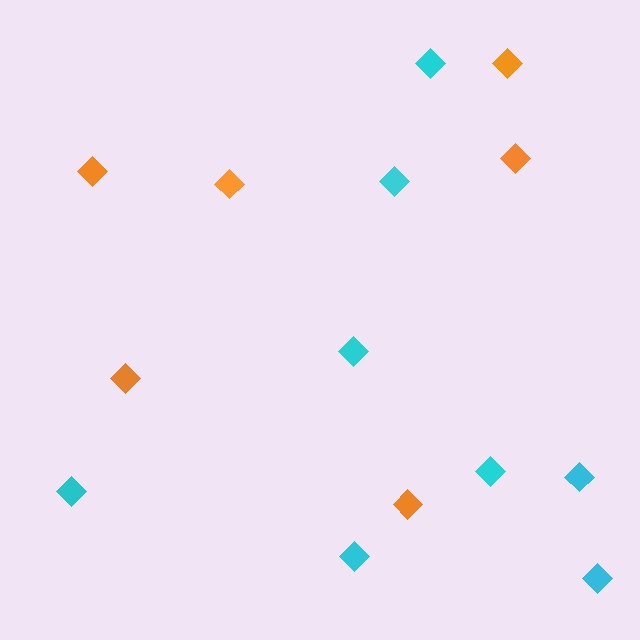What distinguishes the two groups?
There are 2 groups: one group of cyan diamonds (8) and one group of orange diamonds (6).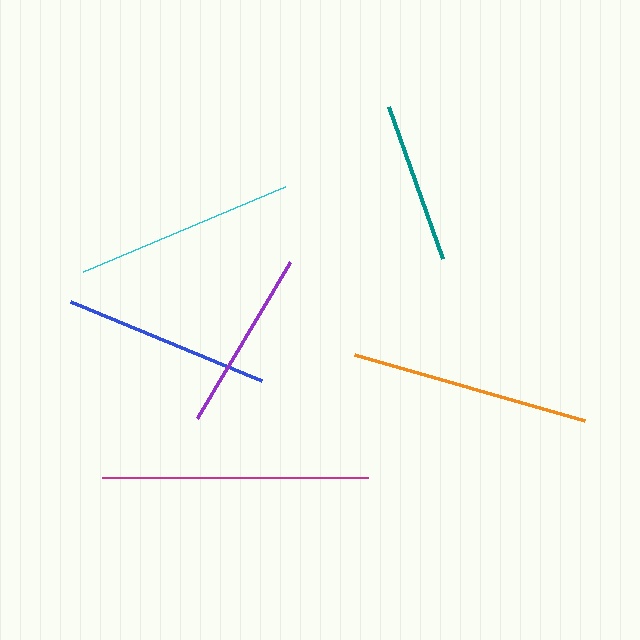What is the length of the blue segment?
The blue segment is approximately 206 pixels long.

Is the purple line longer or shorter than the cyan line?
The cyan line is longer than the purple line.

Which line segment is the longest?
The magenta line is the longest at approximately 266 pixels.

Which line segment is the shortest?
The teal line is the shortest at approximately 162 pixels.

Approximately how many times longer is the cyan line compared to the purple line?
The cyan line is approximately 1.2 times the length of the purple line.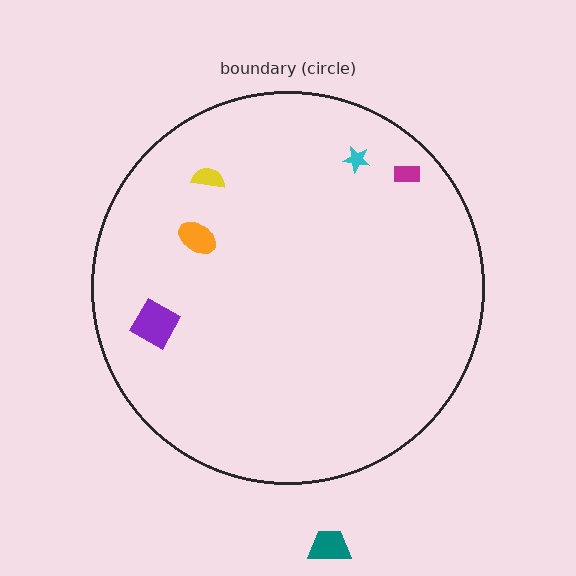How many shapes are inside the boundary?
5 inside, 1 outside.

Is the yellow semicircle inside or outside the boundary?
Inside.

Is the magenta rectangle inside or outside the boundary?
Inside.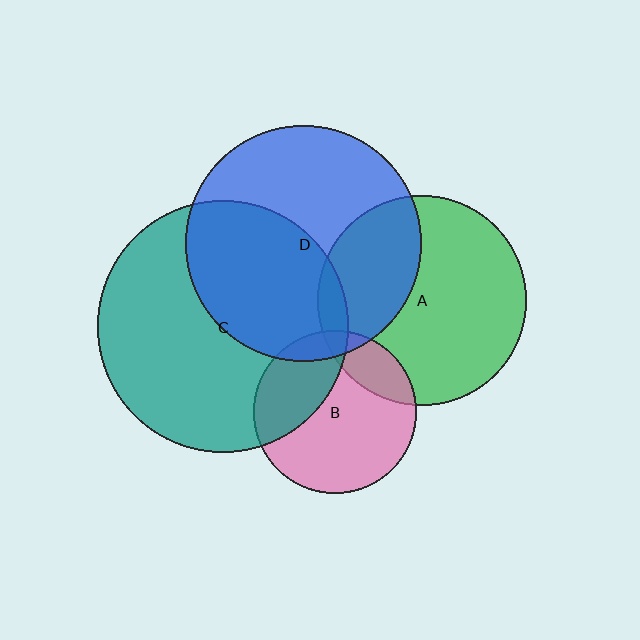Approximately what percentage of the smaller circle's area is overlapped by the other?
Approximately 30%.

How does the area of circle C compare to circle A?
Approximately 1.4 times.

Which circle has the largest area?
Circle C (teal).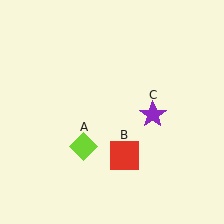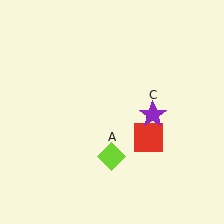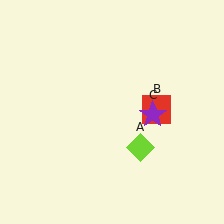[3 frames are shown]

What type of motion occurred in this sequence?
The lime diamond (object A), red square (object B) rotated counterclockwise around the center of the scene.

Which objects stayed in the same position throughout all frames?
Purple star (object C) remained stationary.